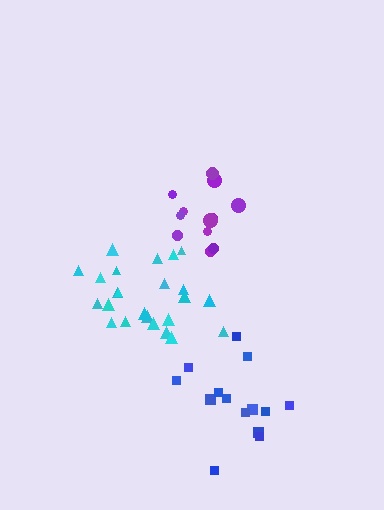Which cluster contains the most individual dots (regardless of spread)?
Cyan (24).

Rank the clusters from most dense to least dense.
cyan, purple, blue.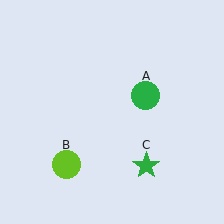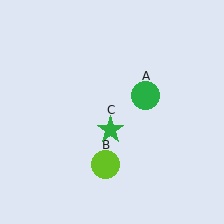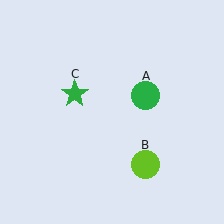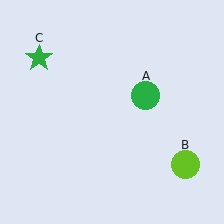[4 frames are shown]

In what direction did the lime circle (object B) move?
The lime circle (object B) moved right.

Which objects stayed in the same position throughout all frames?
Green circle (object A) remained stationary.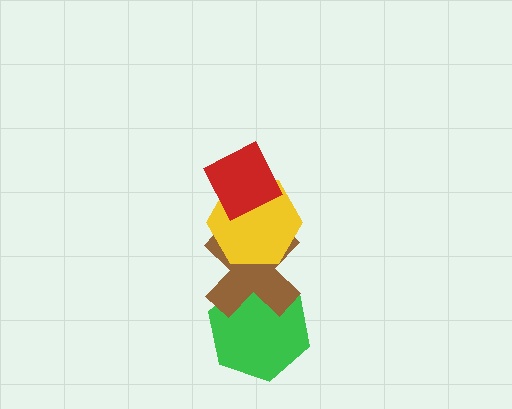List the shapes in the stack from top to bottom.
From top to bottom: the red diamond, the yellow hexagon, the brown cross, the green hexagon.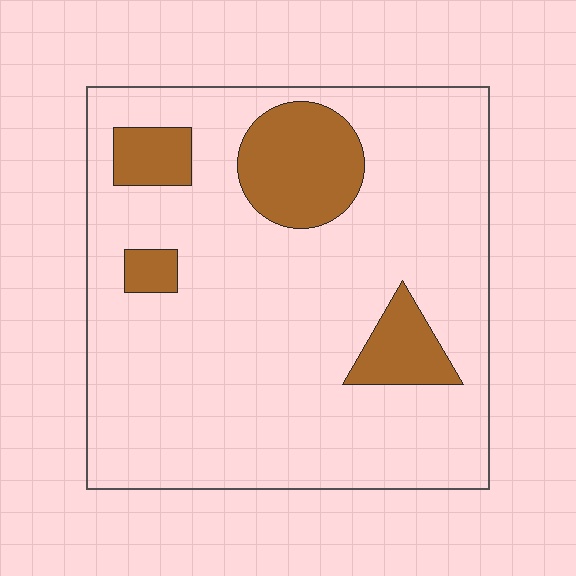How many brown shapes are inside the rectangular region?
4.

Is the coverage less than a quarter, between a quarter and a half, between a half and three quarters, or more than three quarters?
Less than a quarter.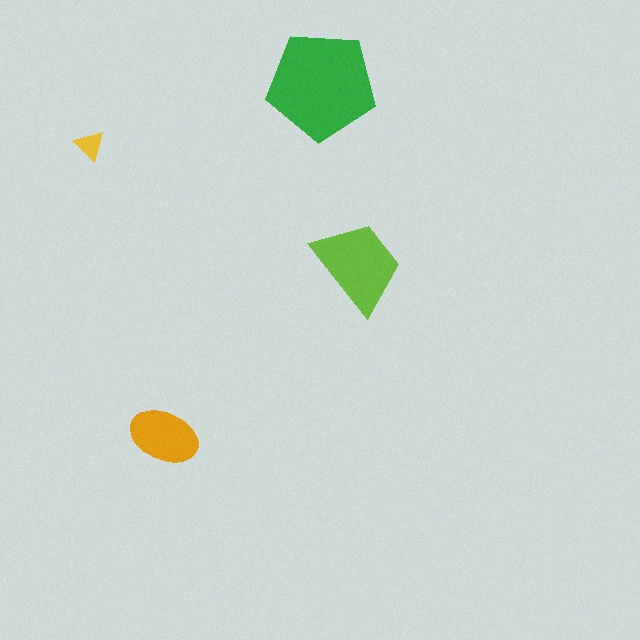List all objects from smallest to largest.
The yellow triangle, the orange ellipse, the lime trapezoid, the green pentagon.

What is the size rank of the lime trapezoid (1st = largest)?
2nd.